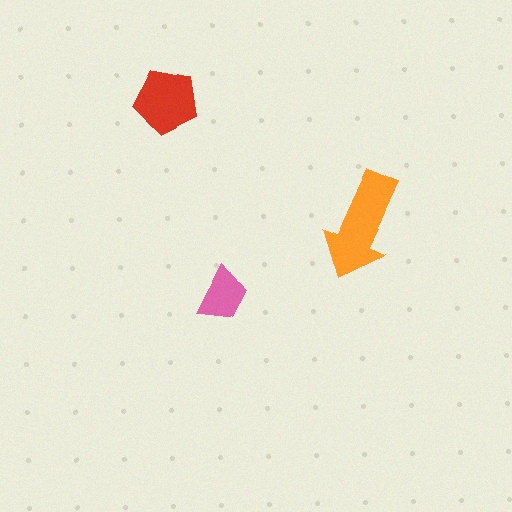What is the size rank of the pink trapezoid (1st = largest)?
3rd.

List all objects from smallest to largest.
The pink trapezoid, the red pentagon, the orange arrow.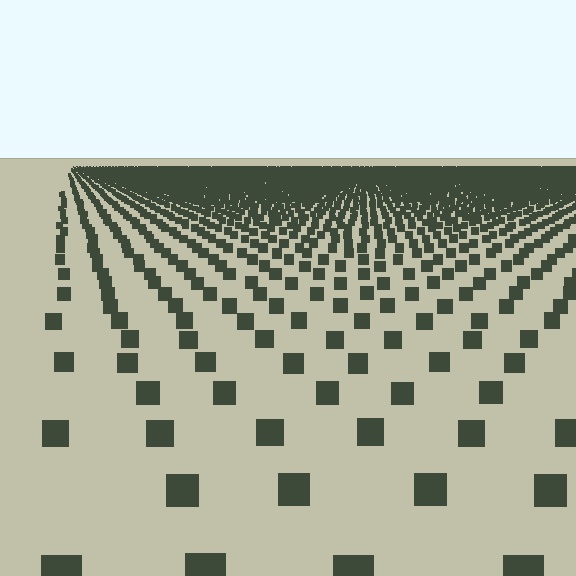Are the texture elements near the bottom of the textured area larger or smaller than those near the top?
Larger. Near the bottom, elements are closer to the viewer and appear at a bigger on-screen size.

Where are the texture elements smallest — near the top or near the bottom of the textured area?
Near the top.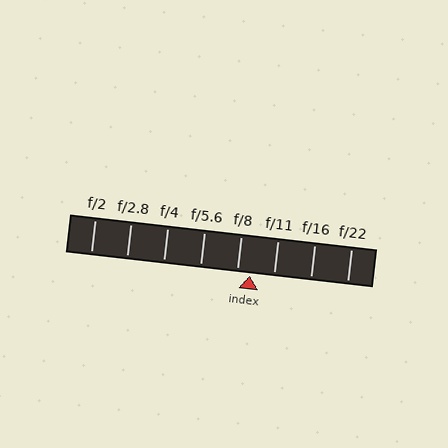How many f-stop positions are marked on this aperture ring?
There are 8 f-stop positions marked.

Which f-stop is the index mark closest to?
The index mark is closest to f/8.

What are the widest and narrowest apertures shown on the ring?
The widest aperture shown is f/2 and the narrowest is f/22.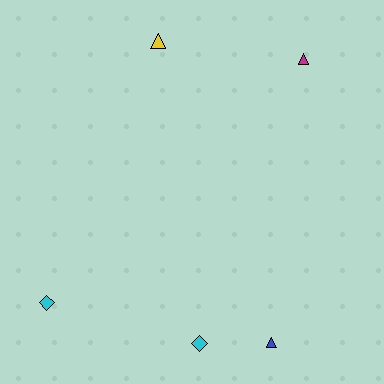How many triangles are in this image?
There are 3 triangles.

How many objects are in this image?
There are 5 objects.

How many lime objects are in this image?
There are no lime objects.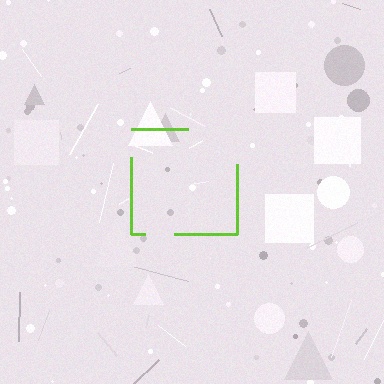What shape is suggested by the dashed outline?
The dashed outline suggests a square.